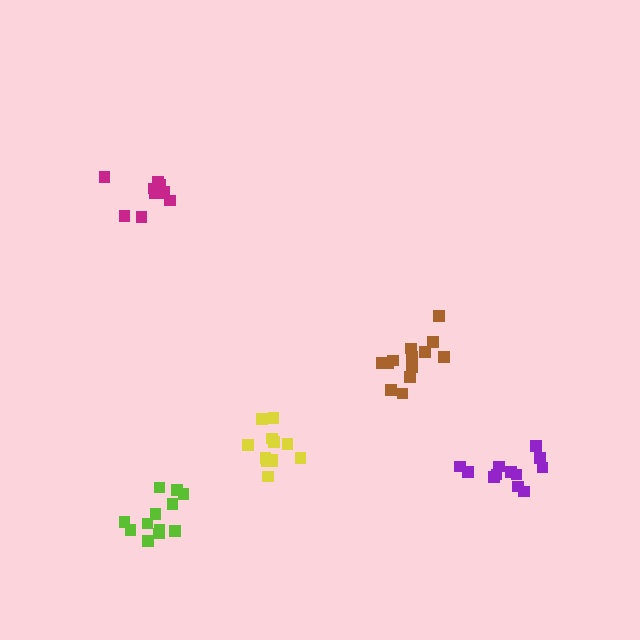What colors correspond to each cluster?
The clusters are colored: brown, lime, magenta, yellow, purple.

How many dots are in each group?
Group 1: 13 dots, Group 2: 12 dots, Group 3: 10 dots, Group 4: 13 dots, Group 5: 12 dots (60 total).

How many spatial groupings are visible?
There are 5 spatial groupings.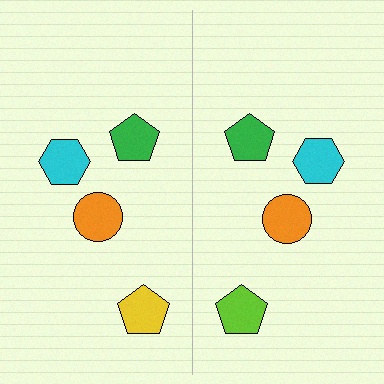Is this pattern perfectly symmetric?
No, the pattern is not perfectly symmetric. The lime pentagon on the right side breaks the symmetry — its mirror counterpart is yellow.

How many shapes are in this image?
There are 8 shapes in this image.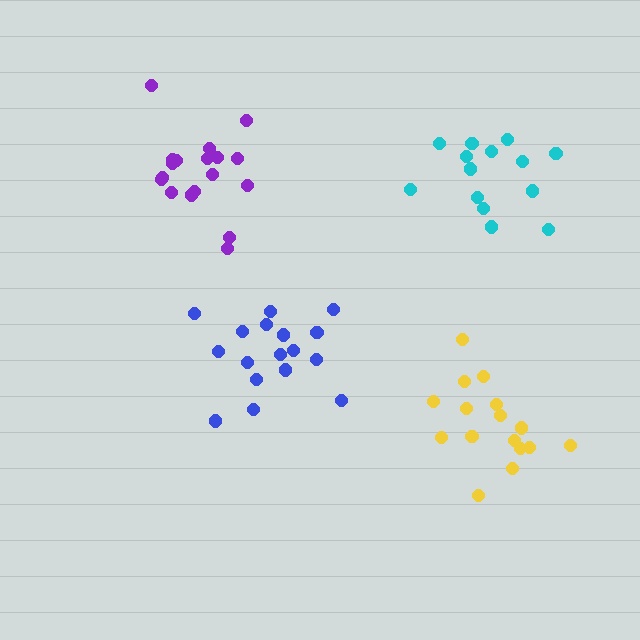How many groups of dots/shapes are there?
There are 4 groups.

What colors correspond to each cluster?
The clusters are colored: blue, yellow, cyan, purple.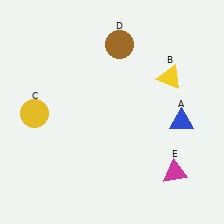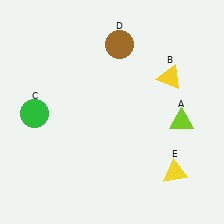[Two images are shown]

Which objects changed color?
A changed from blue to lime. C changed from yellow to green. E changed from magenta to yellow.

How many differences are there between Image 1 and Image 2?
There are 3 differences between the two images.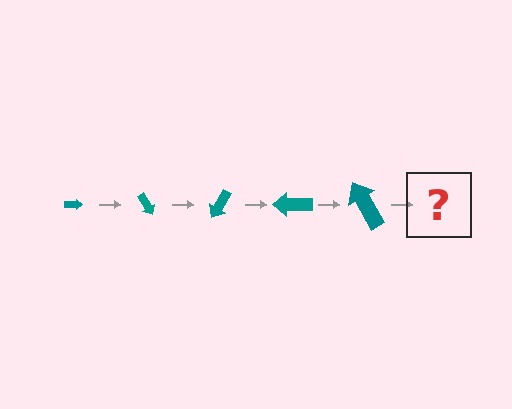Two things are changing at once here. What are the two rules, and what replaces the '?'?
The two rules are that the arrow grows larger each step and it rotates 60 degrees each step. The '?' should be an arrow, larger than the previous one and rotated 300 degrees from the start.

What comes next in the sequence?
The next element should be an arrow, larger than the previous one and rotated 300 degrees from the start.